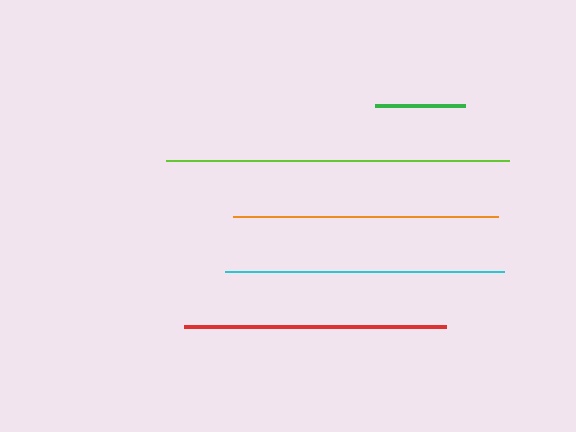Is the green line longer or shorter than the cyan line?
The cyan line is longer than the green line.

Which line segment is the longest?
The lime line is the longest at approximately 343 pixels.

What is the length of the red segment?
The red segment is approximately 262 pixels long.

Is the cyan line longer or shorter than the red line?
The cyan line is longer than the red line.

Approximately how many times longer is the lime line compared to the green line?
The lime line is approximately 3.8 times the length of the green line.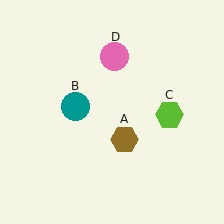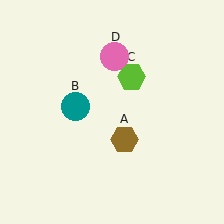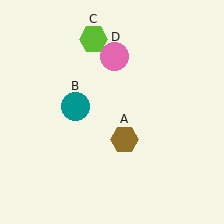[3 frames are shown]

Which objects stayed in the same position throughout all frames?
Brown hexagon (object A) and teal circle (object B) and pink circle (object D) remained stationary.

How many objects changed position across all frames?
1 object changed position: lime hexagon (object C).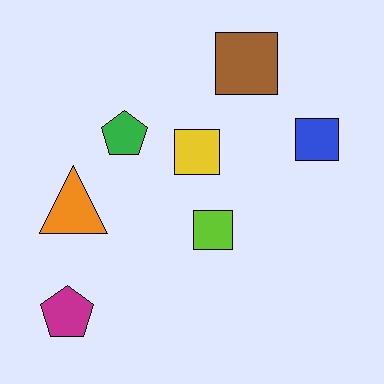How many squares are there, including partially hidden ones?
There are 4 squares.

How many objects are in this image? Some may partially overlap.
There are 7 objects.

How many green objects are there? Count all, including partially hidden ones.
There is 1 green object.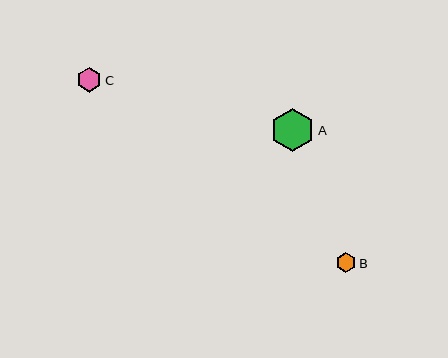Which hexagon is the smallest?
Hexagon B is the smallest with a size of approximately 20 pixels.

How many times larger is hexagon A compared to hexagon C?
Hexagon A is approximately 1.7 times the size of hexagon C.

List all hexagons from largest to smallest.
From largest to smallest: A, C, B.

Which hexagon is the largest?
Hexagon A is the largest with a size of approximately 44 pixels.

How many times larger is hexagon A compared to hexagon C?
Hexagon A is approximately 1.7 times the size of hexagon C.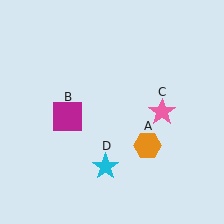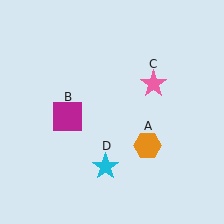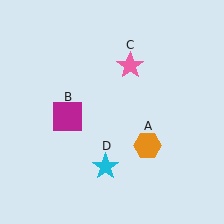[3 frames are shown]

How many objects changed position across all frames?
1 object changed position: pink star (object C).